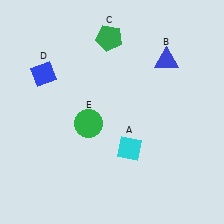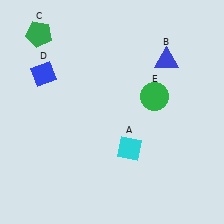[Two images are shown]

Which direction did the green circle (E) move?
The green circle (E) moved right.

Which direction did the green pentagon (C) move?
The green pentagon (C) moved left.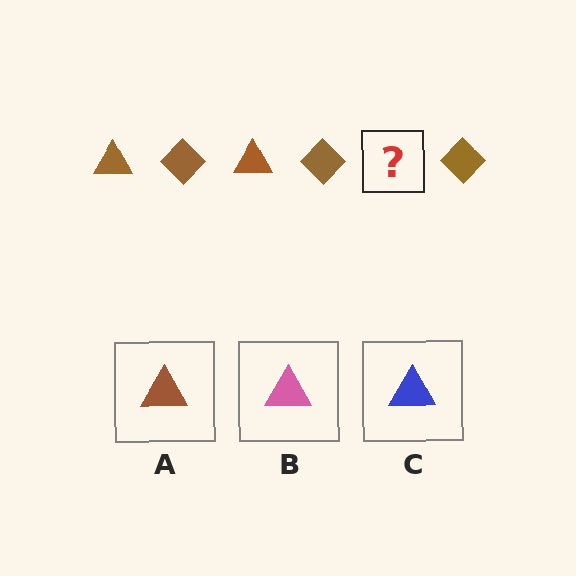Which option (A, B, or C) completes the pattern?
A.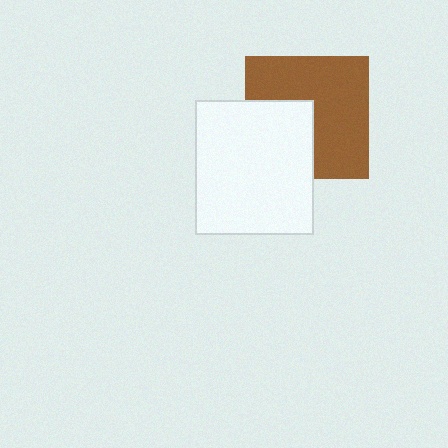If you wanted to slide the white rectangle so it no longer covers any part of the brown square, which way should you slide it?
Slide it toward the lower-left — that is the most direct way to separate the two shapes.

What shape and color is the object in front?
The object in front is a white rectangle.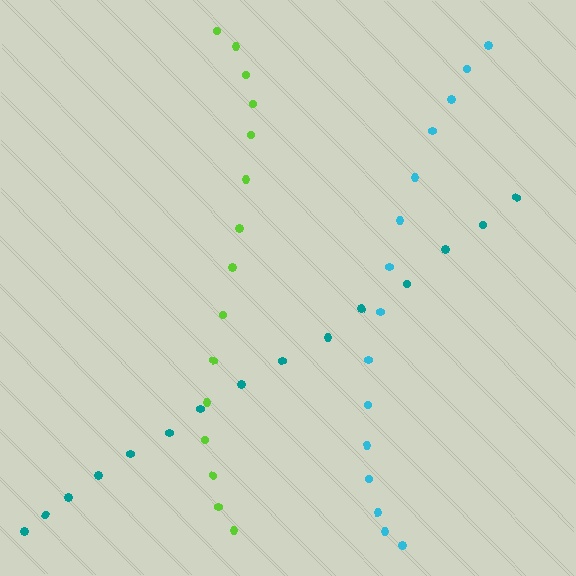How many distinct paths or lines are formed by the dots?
There are 3 distinct paths.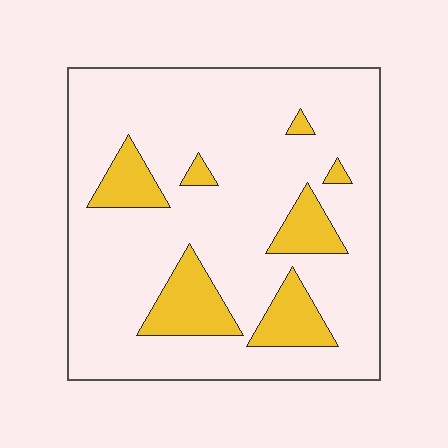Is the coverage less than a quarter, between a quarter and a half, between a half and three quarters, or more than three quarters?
Less than a quarter.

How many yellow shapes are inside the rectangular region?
7.